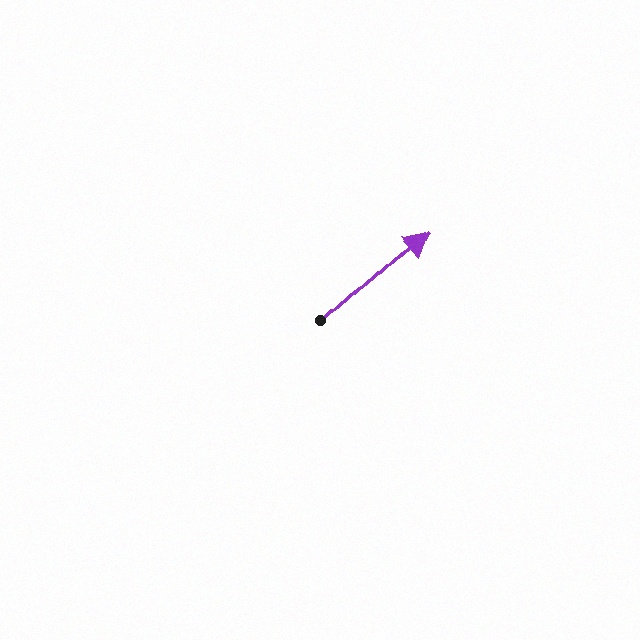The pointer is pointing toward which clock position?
Roughly 2 o'clock.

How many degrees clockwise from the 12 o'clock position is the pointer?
Approximately 49 degrees.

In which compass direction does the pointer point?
Northeast.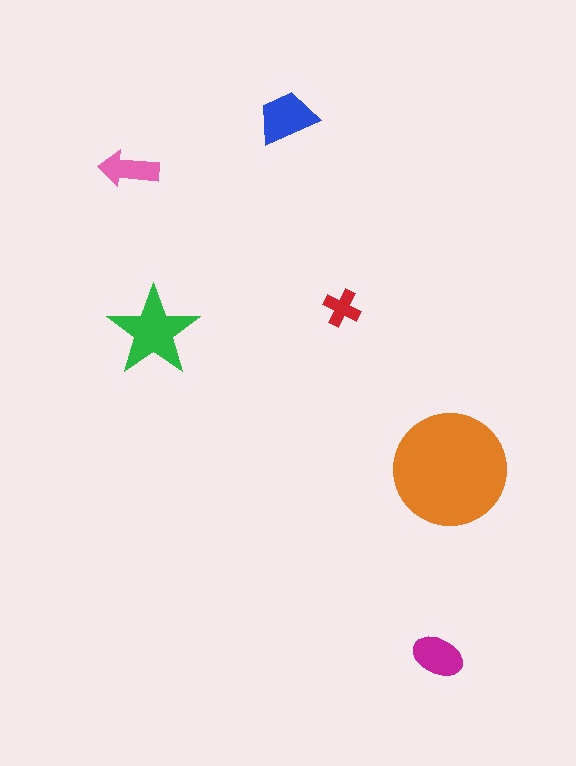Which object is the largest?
The orange circle.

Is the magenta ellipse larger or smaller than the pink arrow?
Larger.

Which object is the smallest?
The red cross.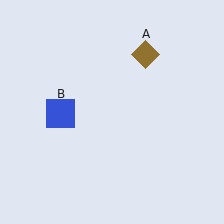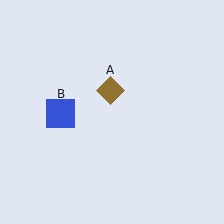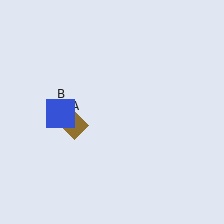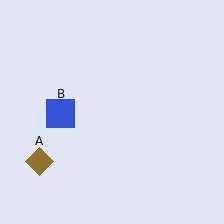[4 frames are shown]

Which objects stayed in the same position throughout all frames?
Blue square (object B) remained stationary.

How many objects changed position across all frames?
1 object changed position: brown diamond (object A).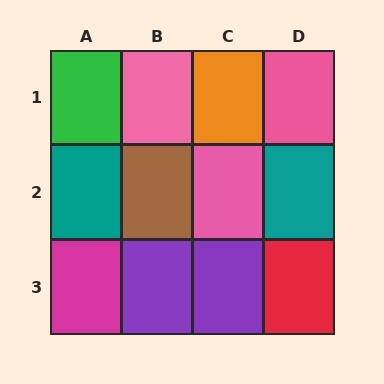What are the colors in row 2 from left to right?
Teal, brown, pink, teal.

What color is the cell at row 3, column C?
Purple.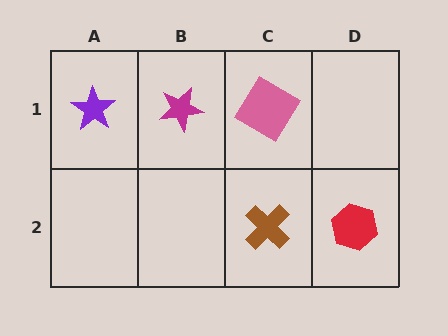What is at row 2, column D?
A red hexagon.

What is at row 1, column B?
A magenta star.